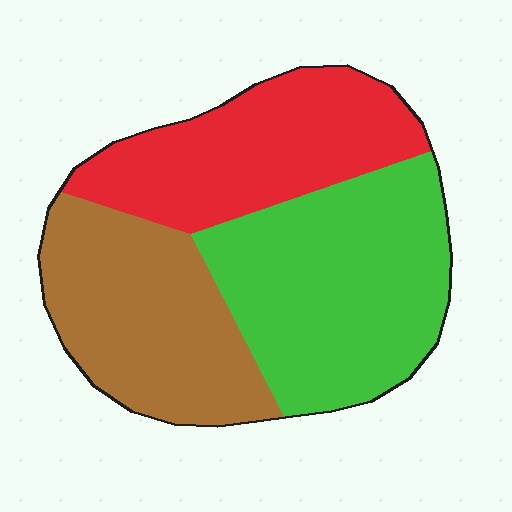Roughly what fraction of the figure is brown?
Brown covers around 30% of the figure.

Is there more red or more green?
Green.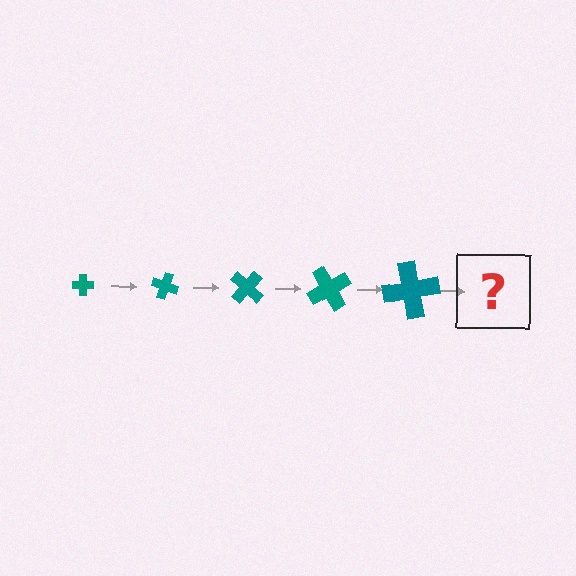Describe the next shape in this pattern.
It should be a cross, larger than the previous one and rotated 100 degrees from the start.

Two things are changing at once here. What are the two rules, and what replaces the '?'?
The two rules are that the cross grows larger each step and it rotates 20 degrees each step. The '?' should be a cross, larger than the previous one and rotated 100 degrees from the start.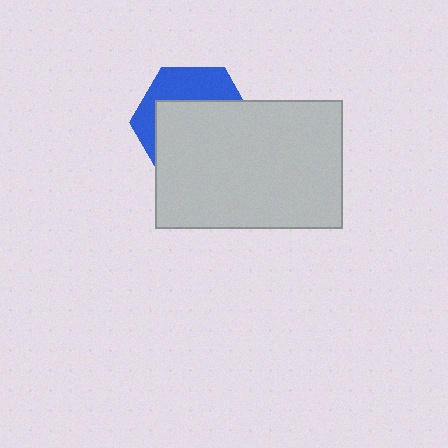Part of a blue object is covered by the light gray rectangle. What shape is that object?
It is a hexagon.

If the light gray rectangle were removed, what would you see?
You would see the complete blue hexagon.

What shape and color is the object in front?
The object in front is a light gray rectangle.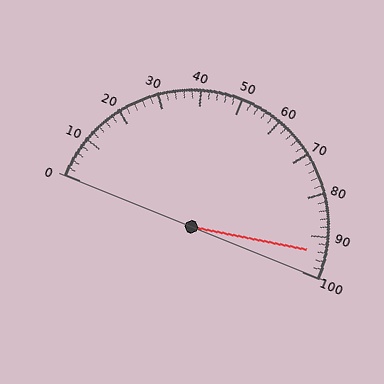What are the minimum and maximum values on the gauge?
The gauge ranges from 0 to 100.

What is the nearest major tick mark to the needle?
The nearest major tick mark is 90.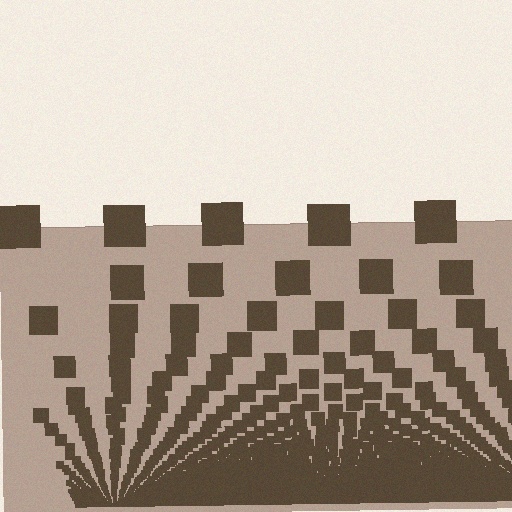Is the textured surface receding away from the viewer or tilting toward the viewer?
The surface appears to tilt toward the viewer. Texture elements get larger and sparser toward the top.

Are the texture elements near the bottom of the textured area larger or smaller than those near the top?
Smaller. The gradient is inverted — elements near the bottom are smaller and denser.